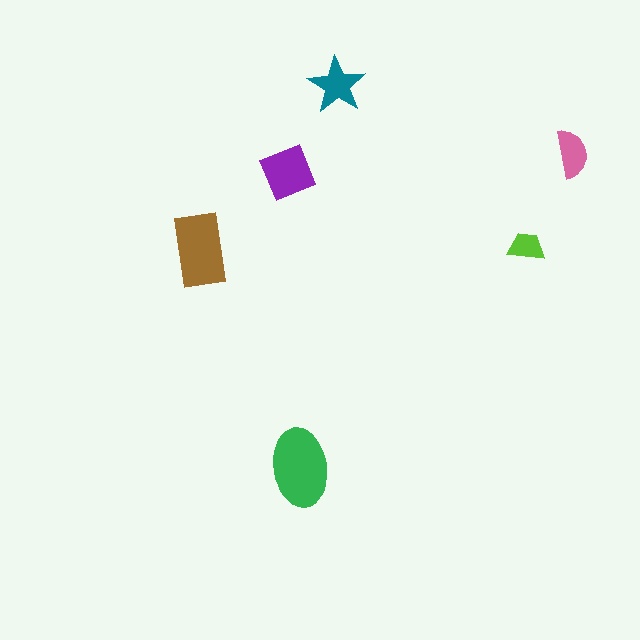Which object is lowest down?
The green ellipse is bottommost.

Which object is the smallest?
The lime trapezoid.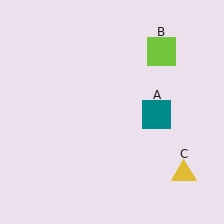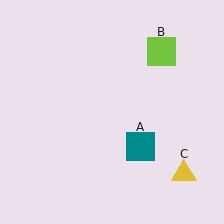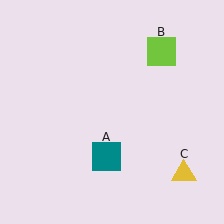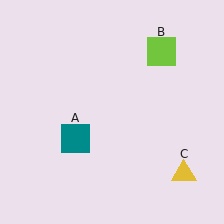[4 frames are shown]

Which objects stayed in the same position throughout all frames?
Lime square (object B) and yellow triangle (object C) remained stationary.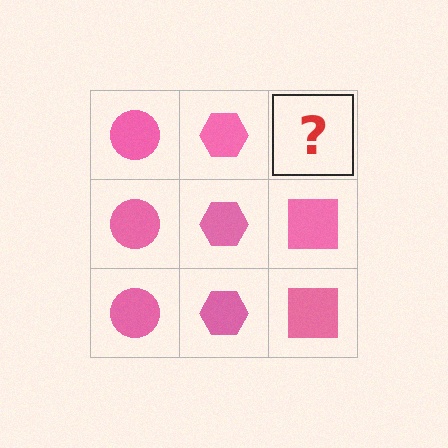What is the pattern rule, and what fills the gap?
The rule is that each column has a consistent shape. The gap should be filled with a pink square.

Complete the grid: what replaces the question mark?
The question mark should be replaced with a pink square.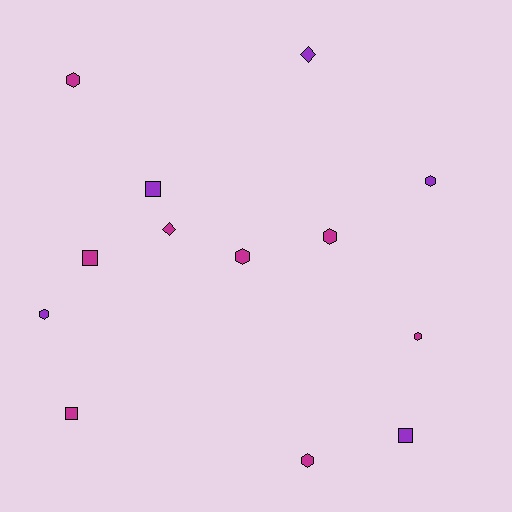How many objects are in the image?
There are 13 objects.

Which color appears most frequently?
Magenta, with 8 objects.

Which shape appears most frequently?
Hexagon, with 7 objects.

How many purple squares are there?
There are 2 purple squares.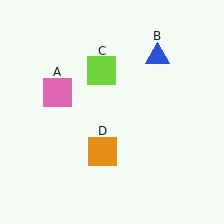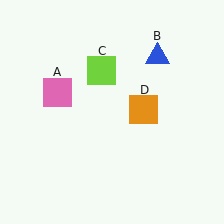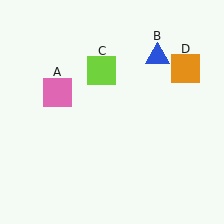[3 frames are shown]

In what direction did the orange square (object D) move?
The orange square (object D) moved up and to the right.